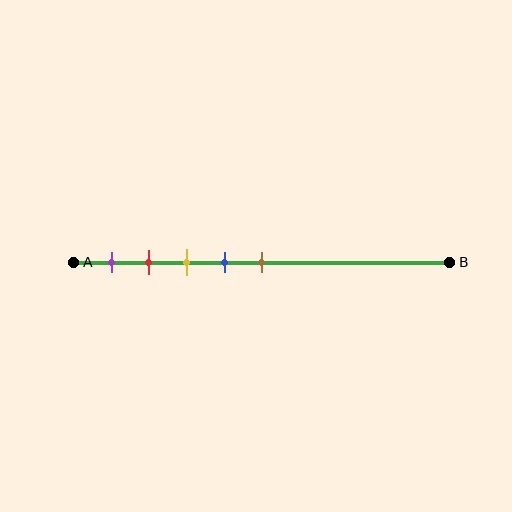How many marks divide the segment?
There are 5 marks dividing the segment.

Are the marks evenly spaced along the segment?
Yes, the marks are approximately evenly spaced.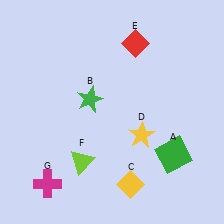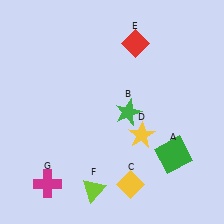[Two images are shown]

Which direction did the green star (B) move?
The green star (B) moved right.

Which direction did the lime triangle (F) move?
The lime triangle (F) moved down.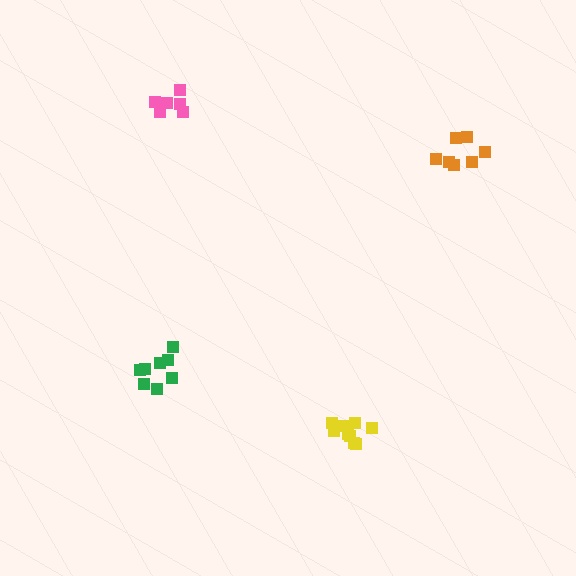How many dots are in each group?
Group 1: 7 dots, Group 2: 9 dots, Group 3: 7 dots, Group 4: 8 dots (31 total).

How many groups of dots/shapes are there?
There are 4 groups.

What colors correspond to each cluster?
The clusters are colored: pink, yellow, orange, green.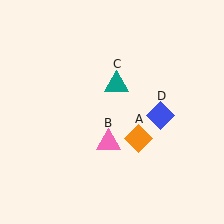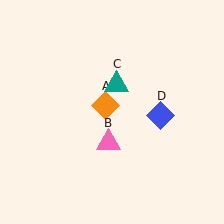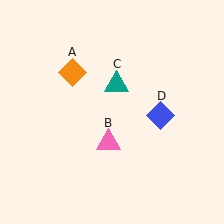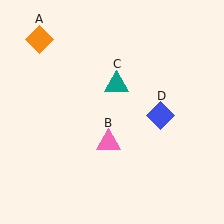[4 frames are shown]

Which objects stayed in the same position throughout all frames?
Pink triangle (object B) and teal triangle (object C) and blue diamond (object D) remained stationary.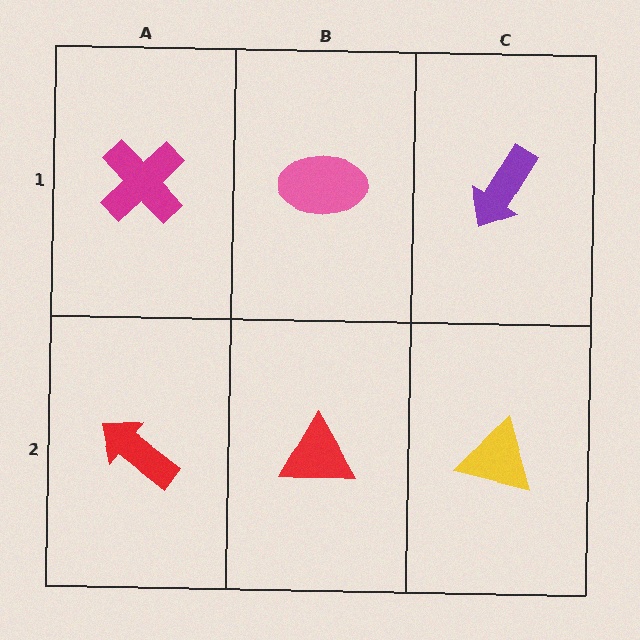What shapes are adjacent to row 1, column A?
A red arrow (row 2, column A), a pink ellipse (row 1, column B).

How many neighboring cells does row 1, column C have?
2.